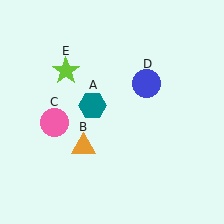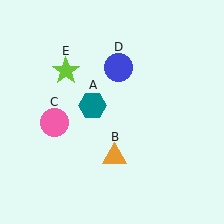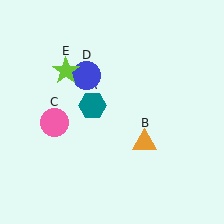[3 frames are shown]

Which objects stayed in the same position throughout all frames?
Teal hexagon (object A) and pink circle (object C) and lime star (object E) remained stationary.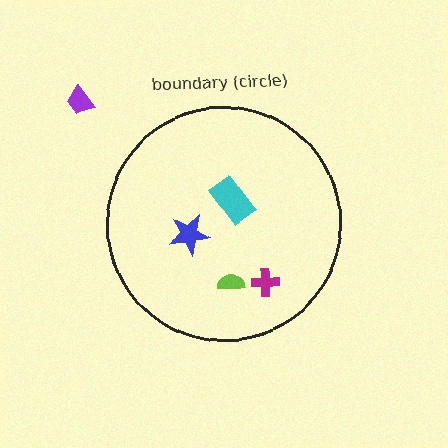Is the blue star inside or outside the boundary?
Inside.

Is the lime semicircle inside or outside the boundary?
Inside.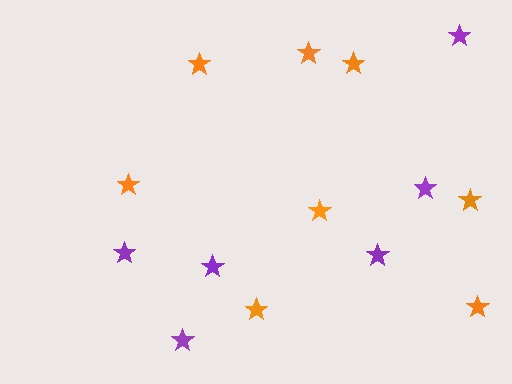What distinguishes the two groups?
There are 2 groups: one group of purple stars (6) and one group of orange stars (8).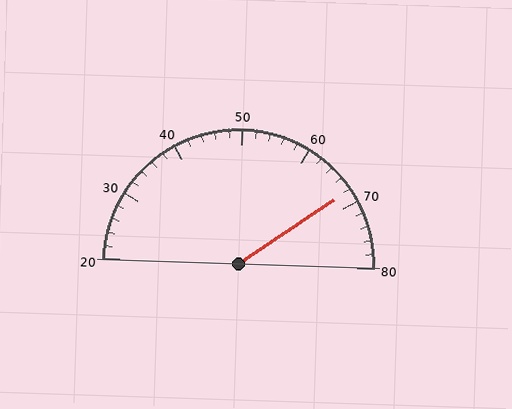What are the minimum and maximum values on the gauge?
The gauge ranges from 20 to 80.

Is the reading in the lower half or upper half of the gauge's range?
The reading is in the upper half of the range (20 to 80).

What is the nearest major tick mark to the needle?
The nearest major tick mark is 70.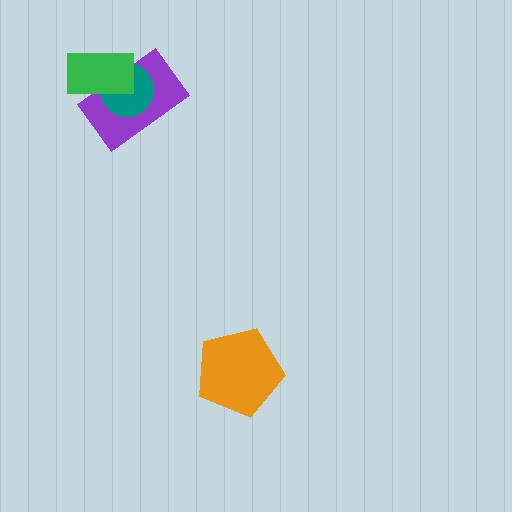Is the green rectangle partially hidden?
No, no other shape covers it.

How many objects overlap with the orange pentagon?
0 objects overlap with the orange pentagon.